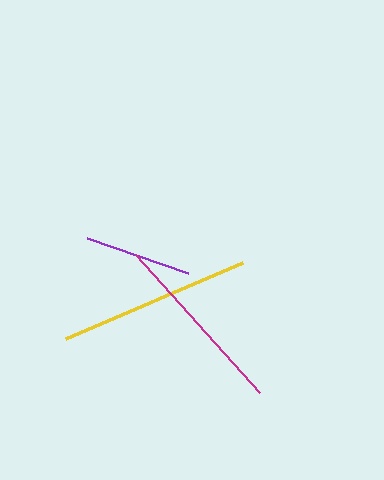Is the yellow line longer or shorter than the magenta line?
The yellow line is longer than the magenta line.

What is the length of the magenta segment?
The magenta segment is approximately 185 pixels long.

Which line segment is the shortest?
The purple line is the shortest at approximately 106 pixels.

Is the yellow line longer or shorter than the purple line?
The yellow line is longer than the purple line.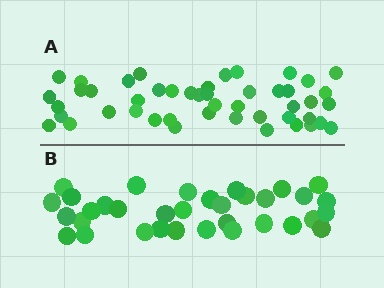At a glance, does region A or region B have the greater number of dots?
Region A (the top region) has more dots.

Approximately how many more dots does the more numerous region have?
Region A has approximately 15 more dots than region B.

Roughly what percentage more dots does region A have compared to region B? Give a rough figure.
About 40% more.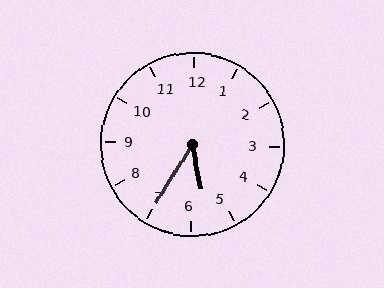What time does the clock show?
5:35.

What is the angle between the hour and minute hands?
Approximately 42 degrees.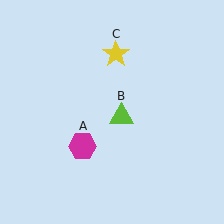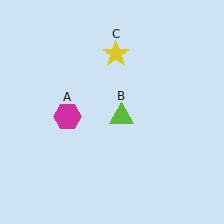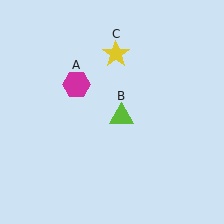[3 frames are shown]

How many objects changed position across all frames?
1 object changed position: magenta hexagon (object A).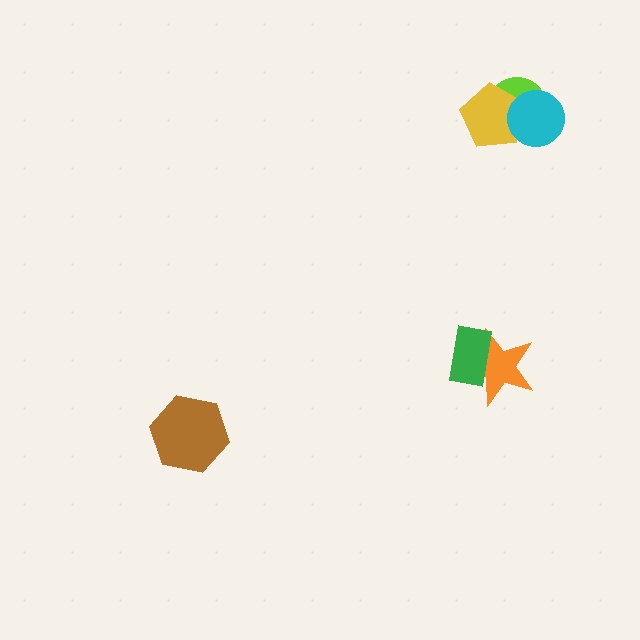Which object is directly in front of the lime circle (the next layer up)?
The yellow pentagon is directly in front of the lime circle.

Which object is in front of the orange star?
The green rectangle is in front of the orange star.